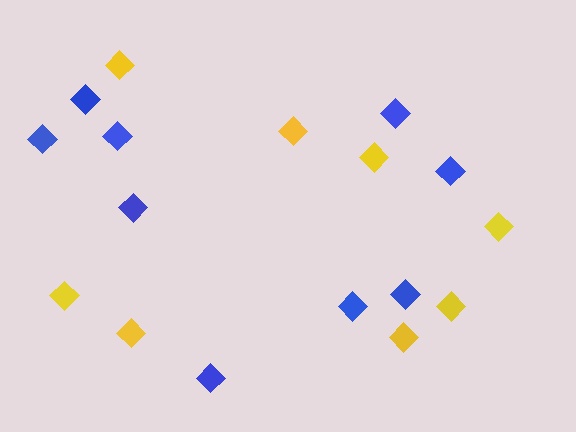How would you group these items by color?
There are 2 groups: one group of yellow diamonds (8) and one group of blue diamonds (9).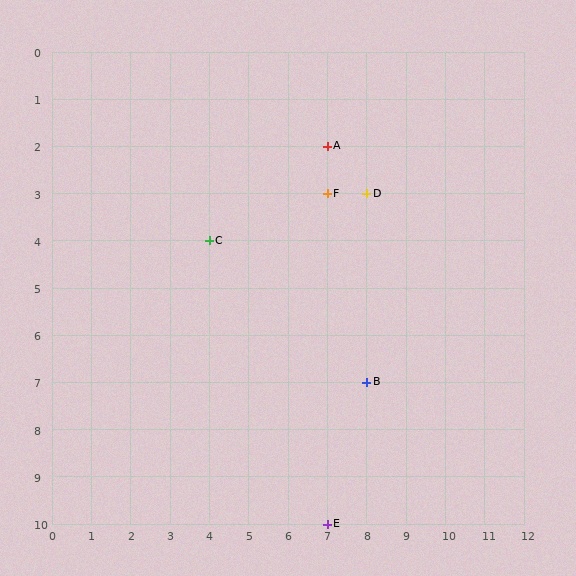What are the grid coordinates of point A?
Point A is at grid coordinates (7, 2).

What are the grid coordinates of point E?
Point E is at grid coordinates (7, 10).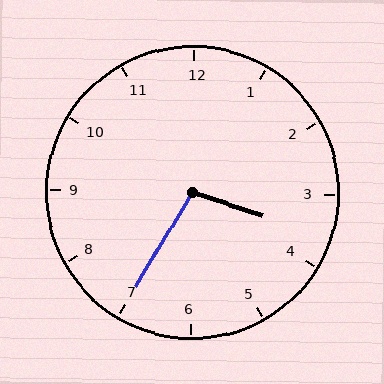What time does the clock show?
3:35.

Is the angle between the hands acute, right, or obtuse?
It is obtuse.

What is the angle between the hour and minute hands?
Approximately 102 degrees.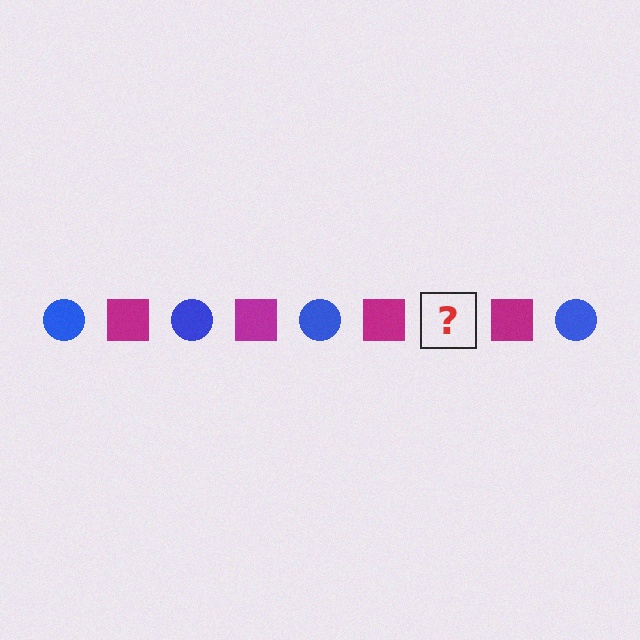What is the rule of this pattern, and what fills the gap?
The rule is that the pattern alternates between blue circle and magenta square. The gap should be filled with a blue circle.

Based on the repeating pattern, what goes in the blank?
The blank should be a blue circle.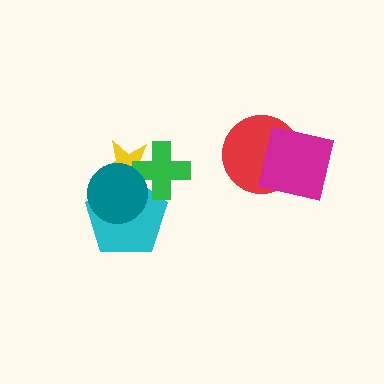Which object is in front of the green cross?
The teal circle is in front of the green cross.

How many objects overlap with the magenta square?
1 object overlaps with the magenta square.